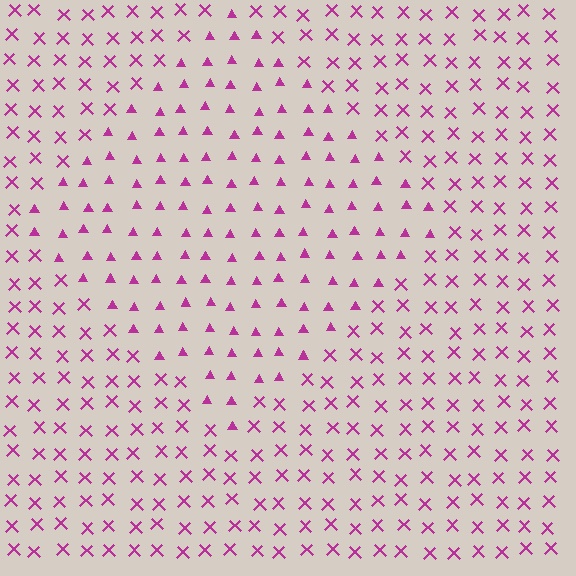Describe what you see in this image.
The image is filled with small magenta elements arranged in a uniform grid. A diamond-shaped region contains triangles, while the surrounding area contains X marks. The boundary is defined purely by the change in element shape.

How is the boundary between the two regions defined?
The boundary is defined by a change in element shape: triangles inside vs. X marks outside. All elements share the same color and spacing.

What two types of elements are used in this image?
The image uses triangles inside the diamond region and X marks outside it.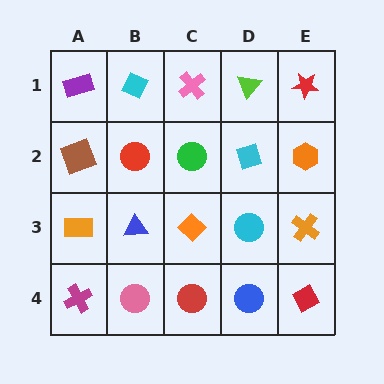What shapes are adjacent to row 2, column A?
A purple rectangle (row 1, column A), an orange rectangle (row 3, column A), a red circle (row 2, column B).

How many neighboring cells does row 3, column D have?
4.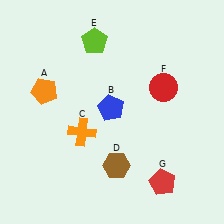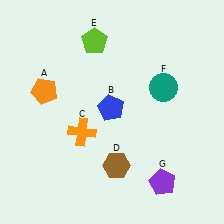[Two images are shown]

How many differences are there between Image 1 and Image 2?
There are 2 differences between the two images.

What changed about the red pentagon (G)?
In Image 1, G is red. In Image 2, it changed to purple.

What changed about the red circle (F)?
In Image 1, F is red. In Image 2, it changed to teal.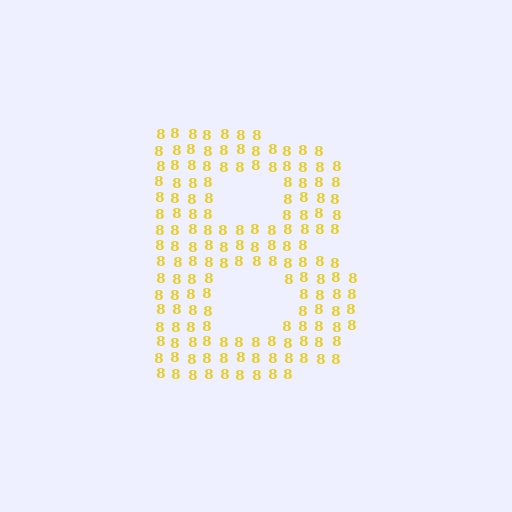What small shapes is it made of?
It is made of small digit 8's.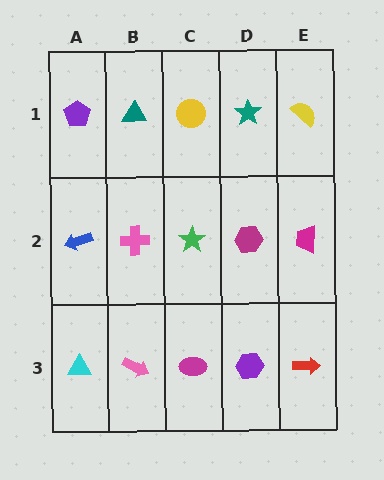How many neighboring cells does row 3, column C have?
3.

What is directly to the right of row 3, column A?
A pink arrow.